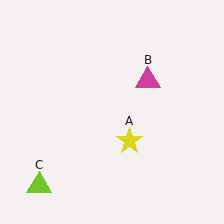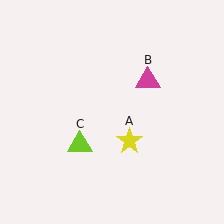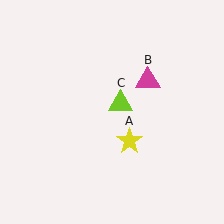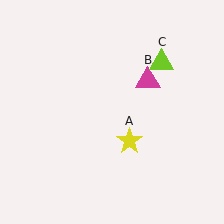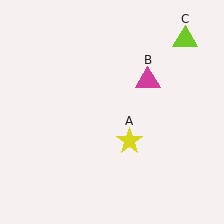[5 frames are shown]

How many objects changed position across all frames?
1 object changed position: lime triangle (object C).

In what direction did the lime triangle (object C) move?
The lime triangle (object C) moved up and to the right.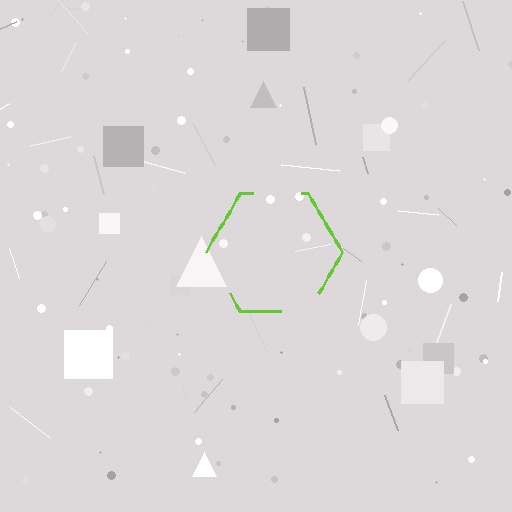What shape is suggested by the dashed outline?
The dashed outline suggests a hexagon.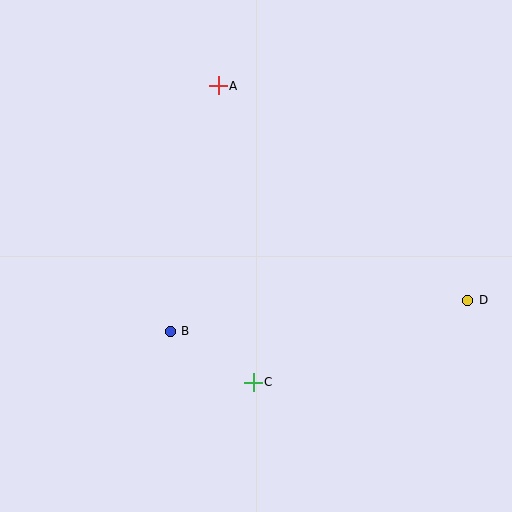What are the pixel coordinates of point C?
Point C is at (253, 382).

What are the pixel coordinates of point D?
Point D is at (468, 300).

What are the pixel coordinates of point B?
Point B is at (170, 331).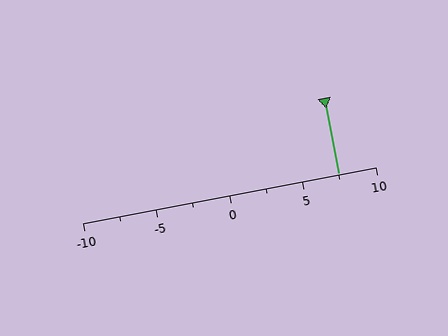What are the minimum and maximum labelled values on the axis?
The axis runs from -10 to 10.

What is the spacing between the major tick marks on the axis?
The major ticks are spaced 5 apart.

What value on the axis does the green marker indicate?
The marker indicates approximately 7.5.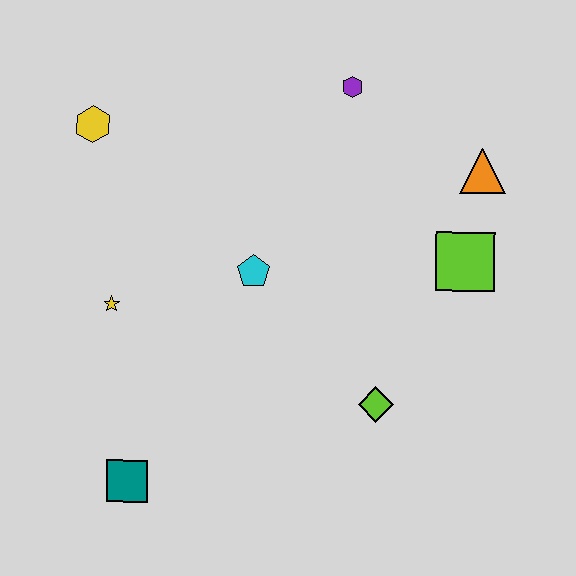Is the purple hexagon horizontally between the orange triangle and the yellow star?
Yes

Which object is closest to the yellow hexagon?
The yellow star is closest to the yellow hexagon.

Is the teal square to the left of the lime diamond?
Yes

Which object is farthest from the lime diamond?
The yellow hexagon is farthest from the lime diamond.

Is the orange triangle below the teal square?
No